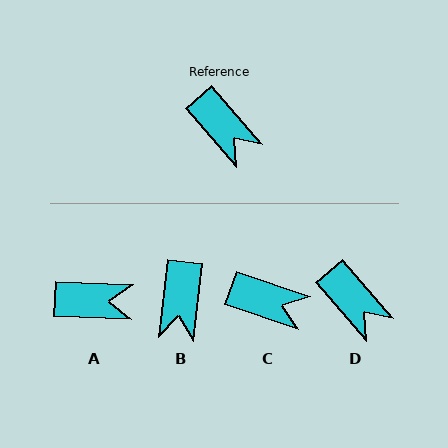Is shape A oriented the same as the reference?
No, it is off by about 48 degrees.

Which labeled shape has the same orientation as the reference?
D.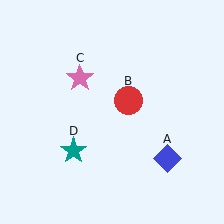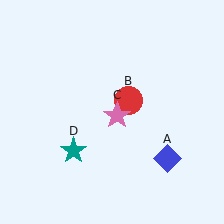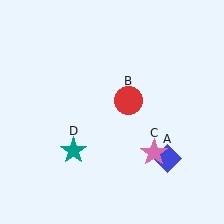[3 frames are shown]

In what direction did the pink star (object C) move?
The pink star (object C) moved down and to the right.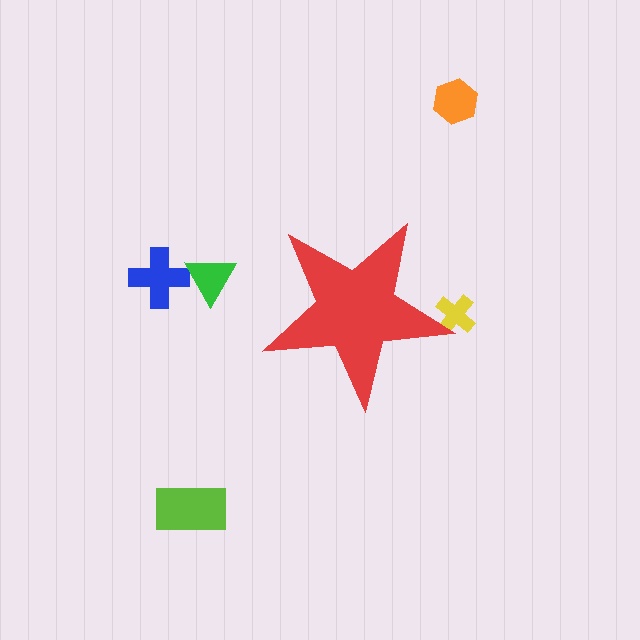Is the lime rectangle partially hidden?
No, the lime rectangle is fully visible.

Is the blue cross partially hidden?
No, the blue cross is fully visible.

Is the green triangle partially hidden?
No, the green triangle is fully visible.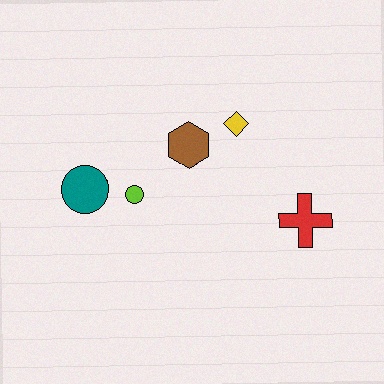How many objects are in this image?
There are 5 objects.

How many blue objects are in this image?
There are no blue objects.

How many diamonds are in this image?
There is 1 diamond.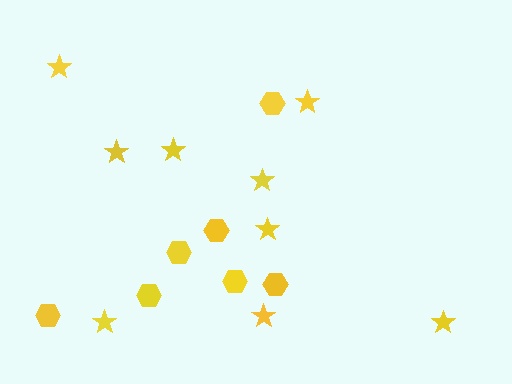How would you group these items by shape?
There are 2 groups: one group of stars (9) and one group of hexagons (7).